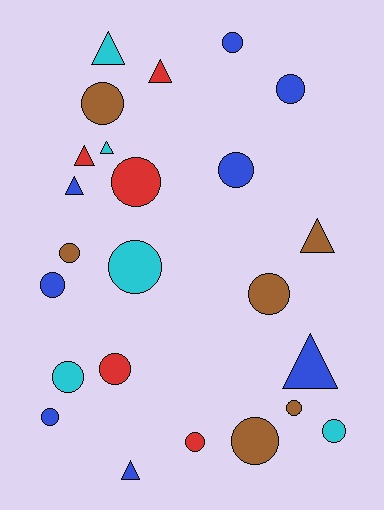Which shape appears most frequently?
Circle, with 16 objects.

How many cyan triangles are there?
There are 2 cyan triangles.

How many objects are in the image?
There are 24 objects.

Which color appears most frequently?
Blue, with 8 objects.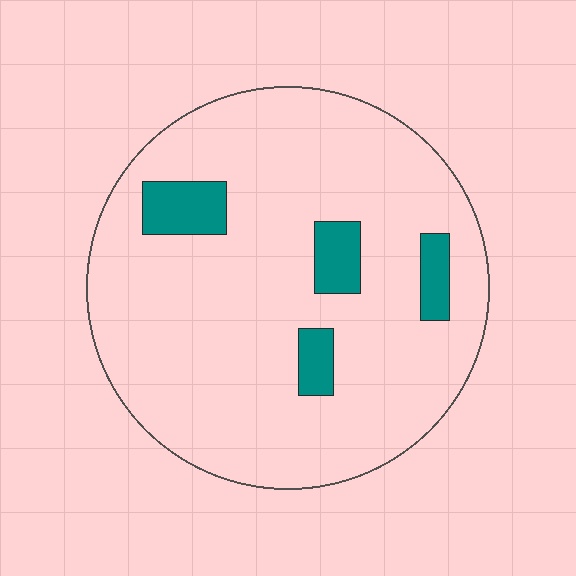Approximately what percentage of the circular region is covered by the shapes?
Approximately 10%.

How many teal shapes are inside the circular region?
4.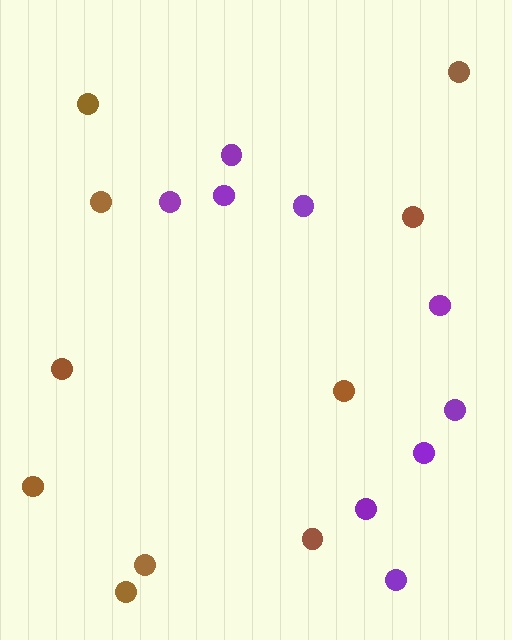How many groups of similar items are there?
There are 2 groups: one group of brown circles (10) and one group of purple circles (9).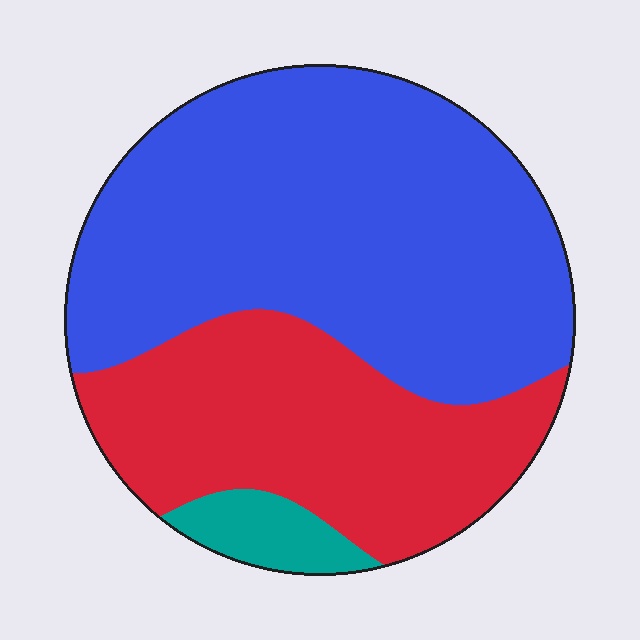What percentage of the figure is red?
Red takes up about one third (1/3) of the figure.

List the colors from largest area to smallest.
From largest to smallest: blue, red, teal.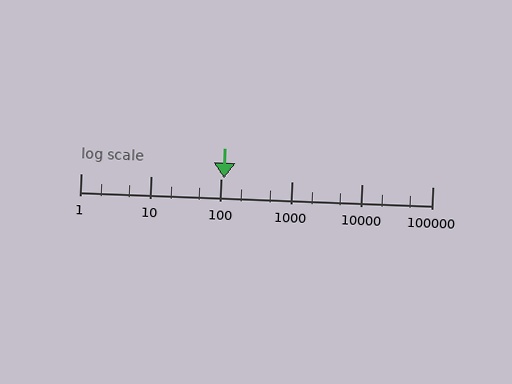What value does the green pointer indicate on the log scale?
The pointer indicates approximately 110.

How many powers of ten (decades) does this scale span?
The scale spans 5 decades, from 1 to 100000.